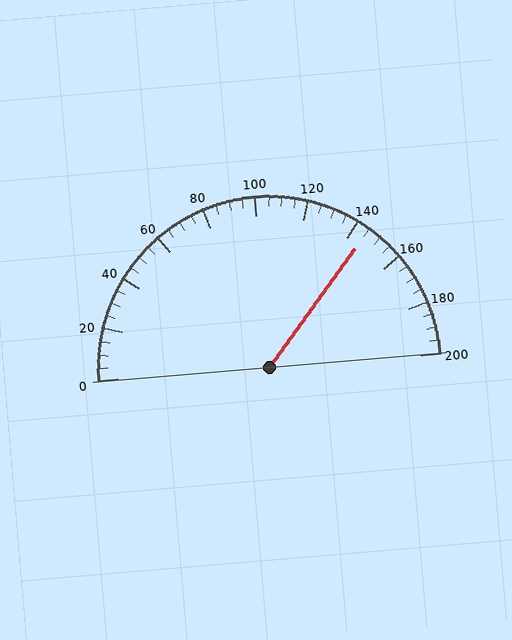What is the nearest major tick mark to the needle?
The nearest major tick mark is 140.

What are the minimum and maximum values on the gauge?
The gauge ranges from 0 to 200.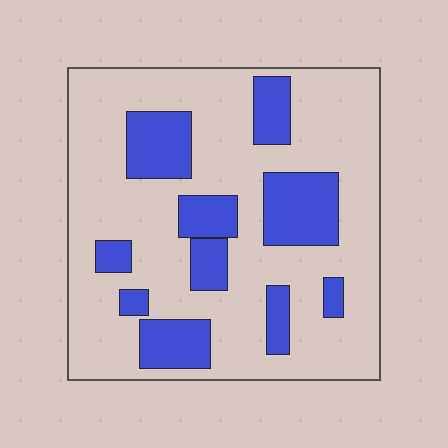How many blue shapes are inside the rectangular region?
10.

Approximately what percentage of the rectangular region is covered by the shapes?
Approximately 25%.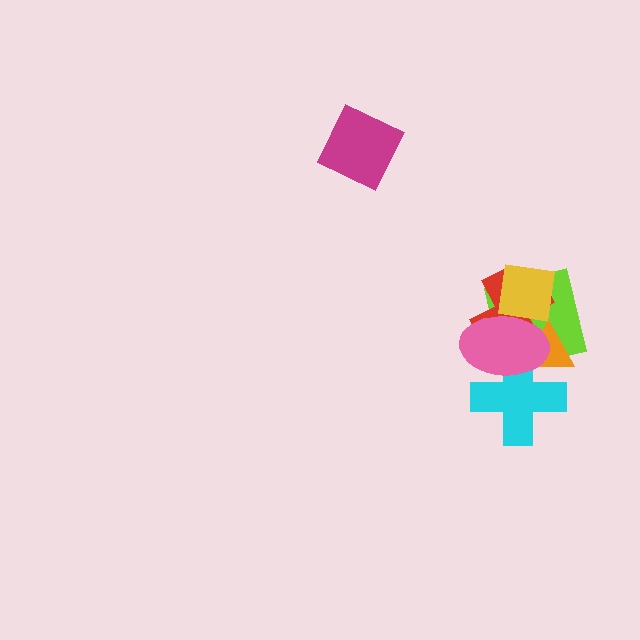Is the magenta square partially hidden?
No, no other shape covers it.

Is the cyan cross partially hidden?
Yes, it is partially covered by another shape.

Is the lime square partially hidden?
Yes, it is partially covered by another shape.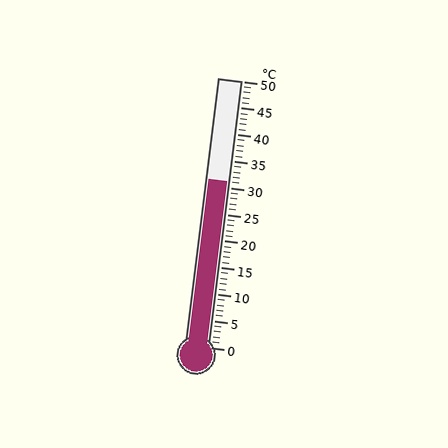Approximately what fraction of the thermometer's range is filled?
The thermometer is filled to approximately 60% of its range.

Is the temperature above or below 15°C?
The temperature is above 15°C.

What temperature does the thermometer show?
The thermometer shows approximately 31°C.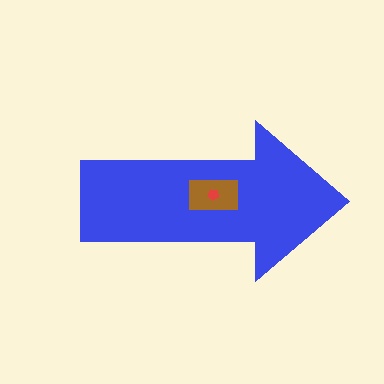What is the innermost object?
The red pentagon.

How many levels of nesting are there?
3.